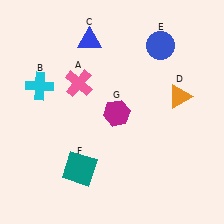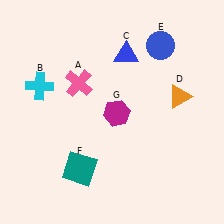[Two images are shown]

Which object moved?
The blue triangle (C) moved right.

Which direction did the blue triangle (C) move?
The blue triangle (C) moved right.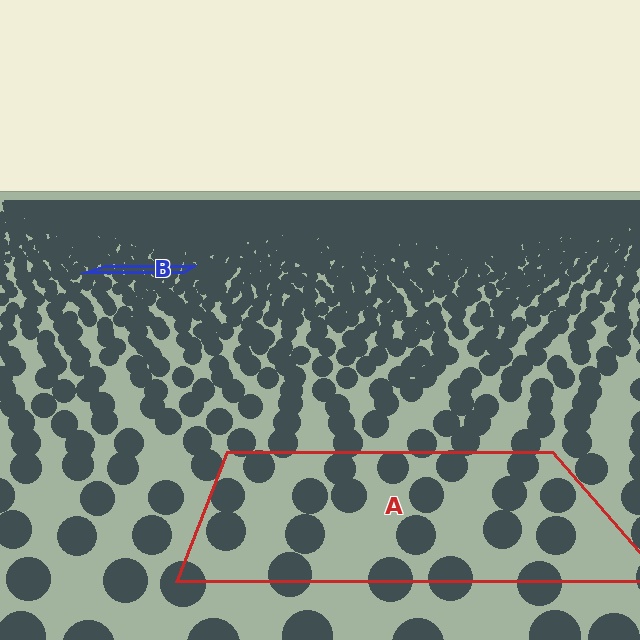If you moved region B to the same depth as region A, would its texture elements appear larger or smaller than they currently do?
They would appear larger. At a closer depth, the same texture elements are projected at a bigger on-screen size.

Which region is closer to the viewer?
Region A is closer. The texture elements there are larger and more spread out.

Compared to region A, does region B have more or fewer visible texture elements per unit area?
Region B has more texture elements per unit area — they are packed more densely because it is farther away.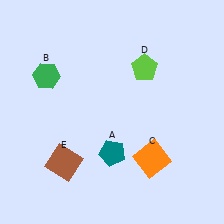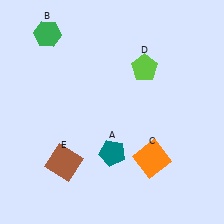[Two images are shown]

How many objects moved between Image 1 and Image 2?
1 object moved between the two images.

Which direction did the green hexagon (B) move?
The green hexagon (B) moved up.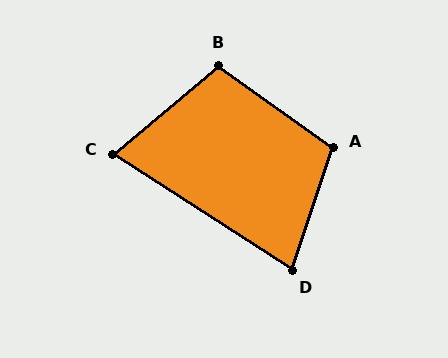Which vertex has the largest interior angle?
A, at approximately 107 degrees.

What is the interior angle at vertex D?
Approximately 76 degrees (acute).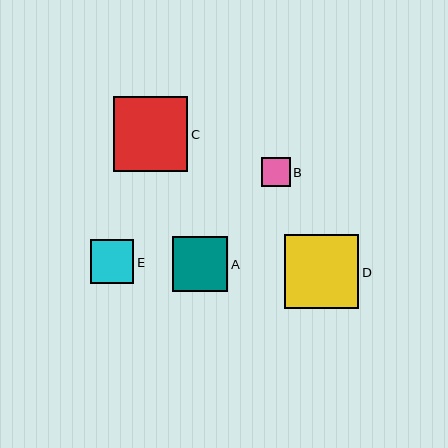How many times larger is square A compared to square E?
Square A is approximately 1.3 times the size of square E.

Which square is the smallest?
Square B is the smallest with a size of approximately 29 pixels.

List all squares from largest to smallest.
From largest to smallest: C, D, A, E, B.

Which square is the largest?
Square C is the largest with a size of approximately 74 pixels.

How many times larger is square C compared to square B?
Square C is approximately 2.6 times the size of square B.